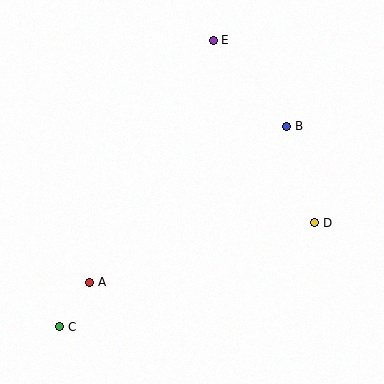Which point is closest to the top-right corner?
Point B is closest to the top-right corner.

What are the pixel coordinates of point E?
Point E is at (213, 40).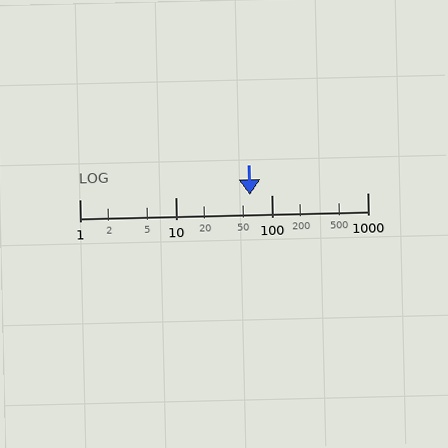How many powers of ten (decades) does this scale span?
The scale spans 3 decades, from 1 to 1000.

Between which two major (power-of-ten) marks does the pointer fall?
The pointer is between 10 and 100.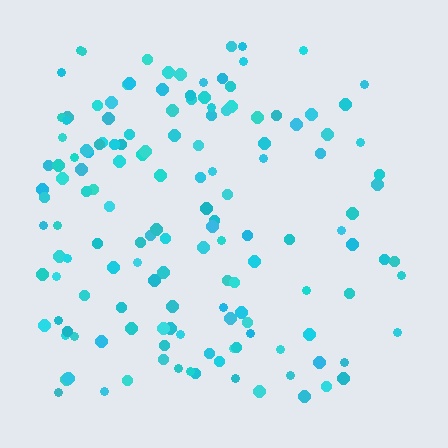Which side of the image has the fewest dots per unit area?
The right.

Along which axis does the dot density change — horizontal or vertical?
Horizontal.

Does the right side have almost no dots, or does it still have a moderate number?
Still a moderate number, just noticeably fewer than the left.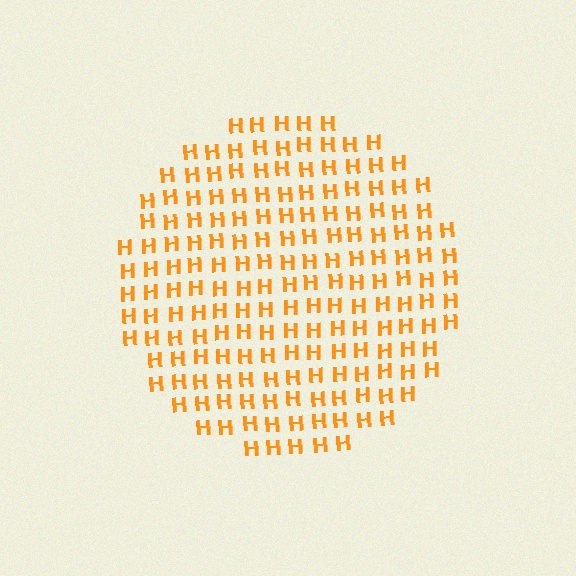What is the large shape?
The large shape is a circle.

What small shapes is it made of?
It is made of small letter H's.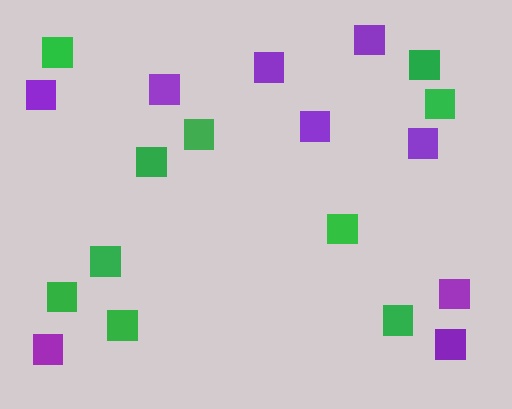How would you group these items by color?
There are 2 groups: one group of purple squares (9) and one group of green squares (10).